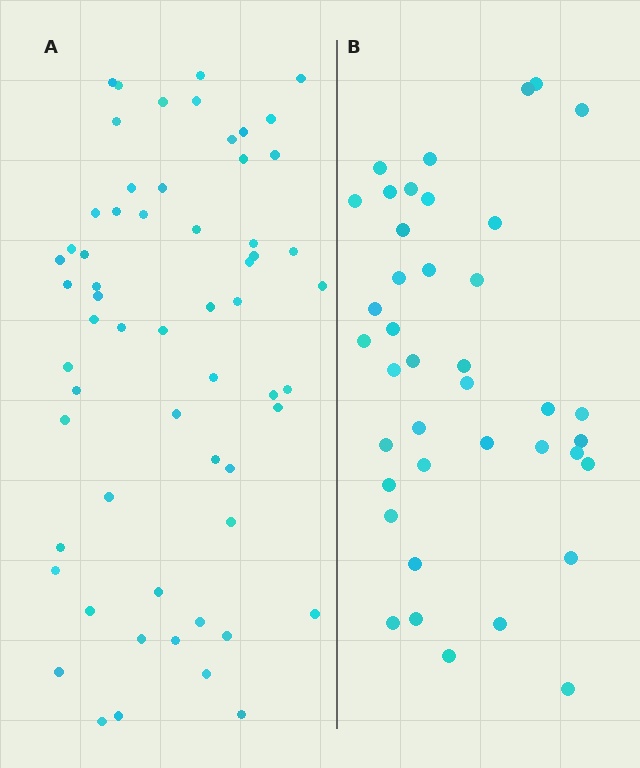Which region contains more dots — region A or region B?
Region A (the left region) has more dots.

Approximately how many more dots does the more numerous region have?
Region A has approximately 20 more dots than region B.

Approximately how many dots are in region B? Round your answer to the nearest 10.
About 40 dots.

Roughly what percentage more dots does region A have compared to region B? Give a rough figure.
About 50% more.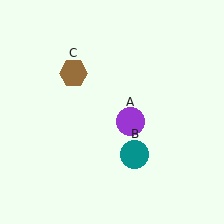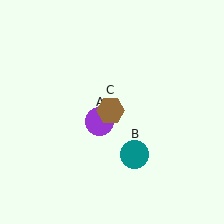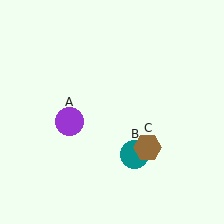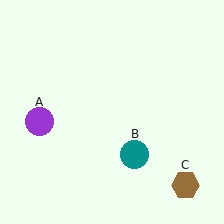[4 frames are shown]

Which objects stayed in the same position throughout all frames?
Teal circle (object B) remained stationary.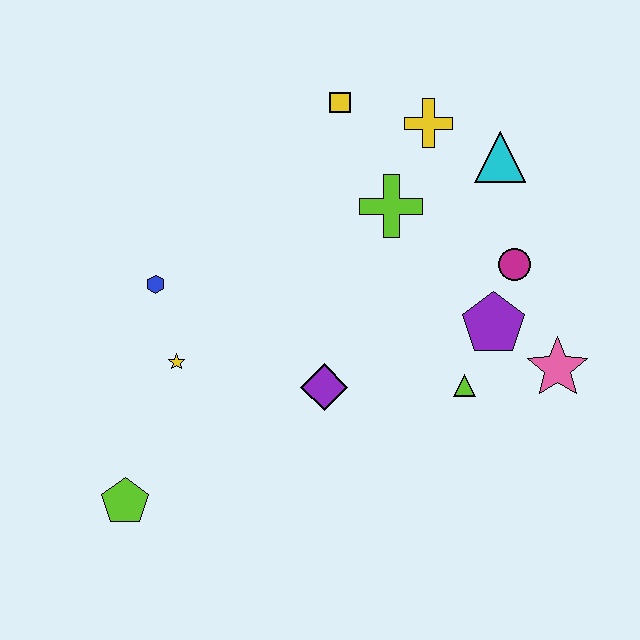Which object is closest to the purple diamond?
The lime triangle is closest to the purple diamond.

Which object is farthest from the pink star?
The lime pentagon is farthest from the pink star.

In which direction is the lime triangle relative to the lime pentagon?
The lime triangle is to the right of the lime pentagon.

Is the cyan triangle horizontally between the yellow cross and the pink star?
Yes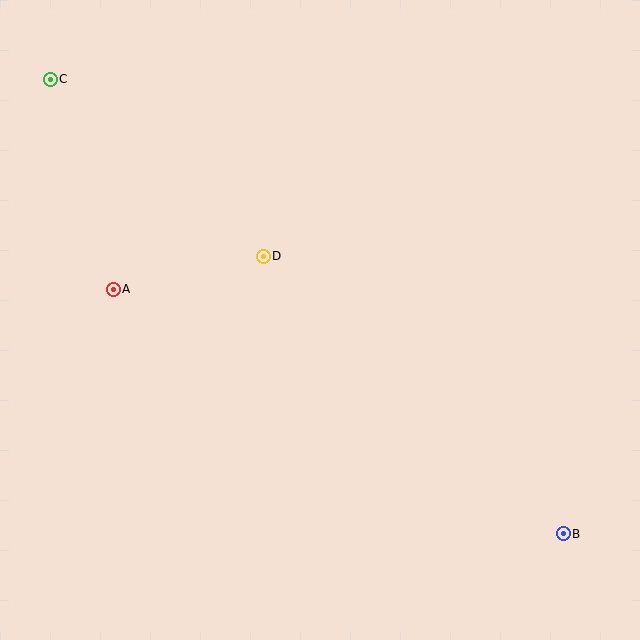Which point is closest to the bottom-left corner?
Point A is closest to the bottom-left corner.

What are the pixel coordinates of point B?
Point B is at (563, 534).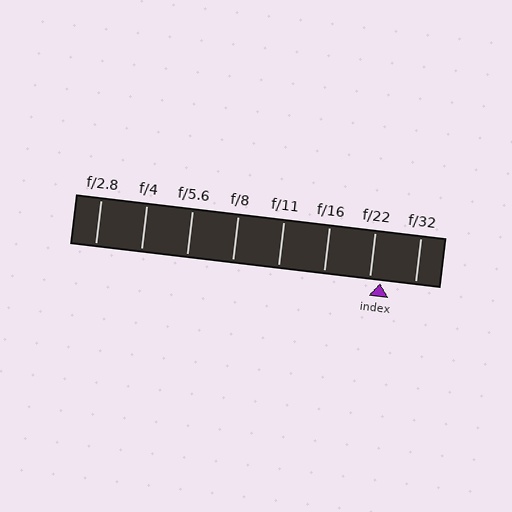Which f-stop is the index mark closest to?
The index mark is closest to f/22.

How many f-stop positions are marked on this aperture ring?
There are 8 f-stop positions marked.